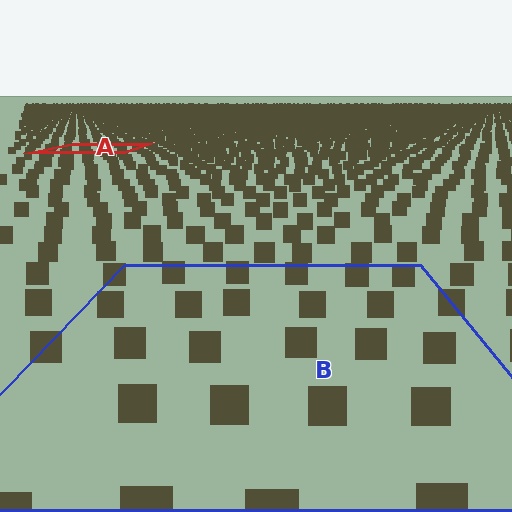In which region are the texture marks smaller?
The texture marks are smaller in region A, because it is farther away.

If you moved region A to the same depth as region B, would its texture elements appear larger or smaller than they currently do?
They would appear larger. At a closer depth, the same texture elements are projected at a bigger on-screen size.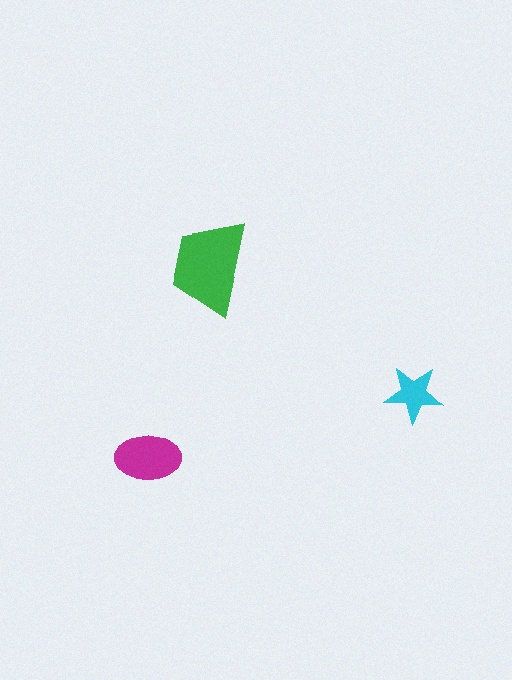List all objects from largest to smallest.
The green trapezoid, the magenta ellipse, the cyan star.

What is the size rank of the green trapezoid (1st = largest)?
1st.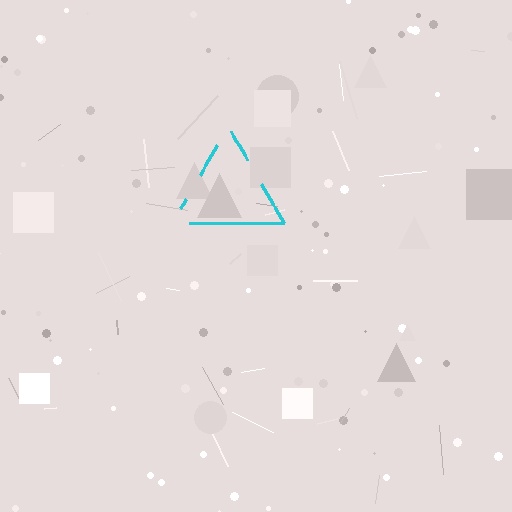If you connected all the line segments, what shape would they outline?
They would outline a triangle.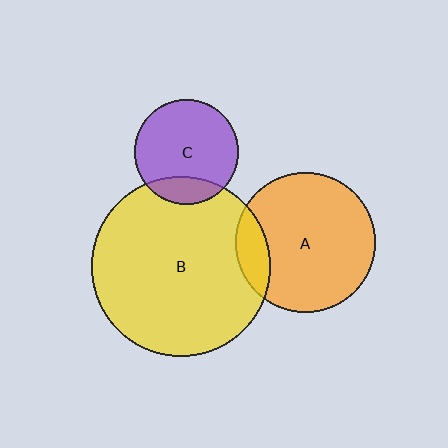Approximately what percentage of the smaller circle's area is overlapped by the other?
Approximately 15%.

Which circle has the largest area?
Circle B (yellow).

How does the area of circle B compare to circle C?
Approximately 2.9 times.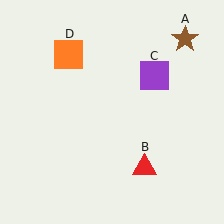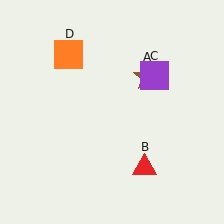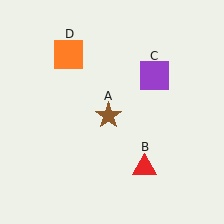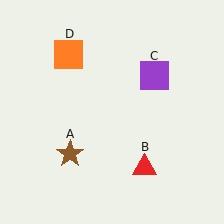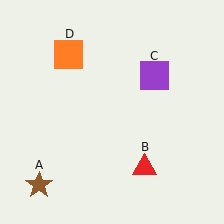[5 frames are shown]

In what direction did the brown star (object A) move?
The brown star (object A) moved down and to the left.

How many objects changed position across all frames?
1 object changed position: brown star (object A).